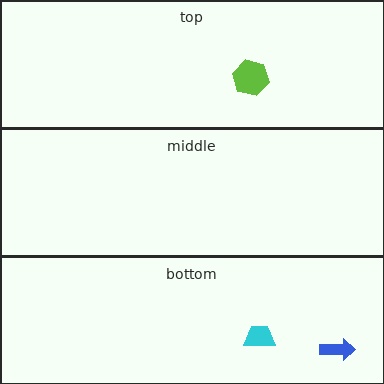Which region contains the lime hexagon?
The top region.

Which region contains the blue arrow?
The bottom region.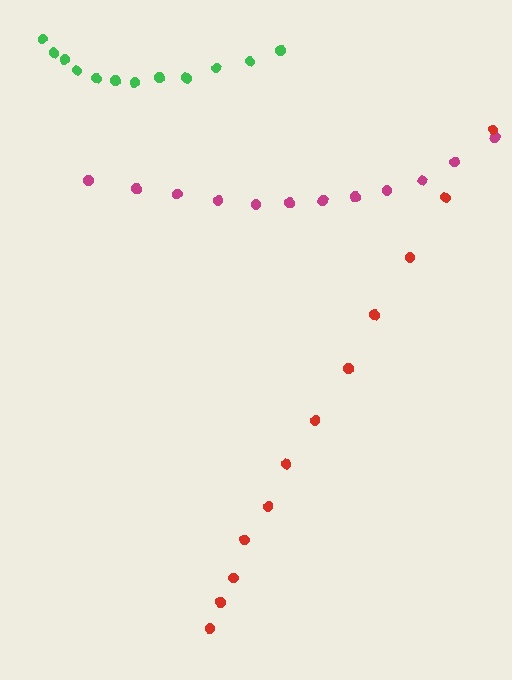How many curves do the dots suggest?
There are 3 distinct paths.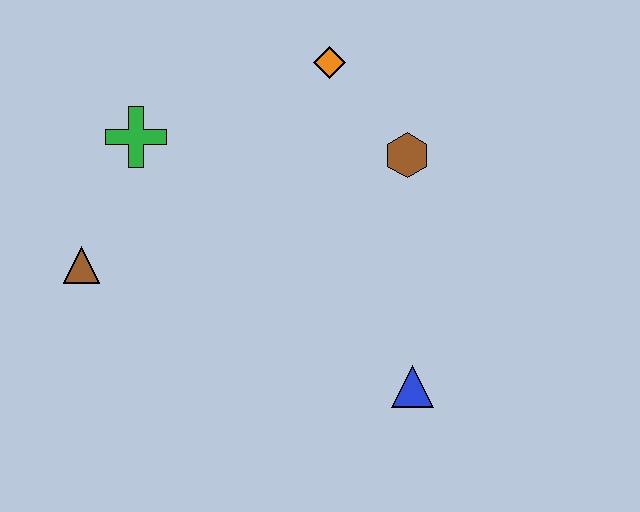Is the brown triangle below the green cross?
Yes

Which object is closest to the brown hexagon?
The orange diamond is closest to the brown hexagon.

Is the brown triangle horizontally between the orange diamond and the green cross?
No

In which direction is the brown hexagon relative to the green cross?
The brown hexagon is to the right of the green cross.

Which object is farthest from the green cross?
The blue triangle is farthest from the green cross.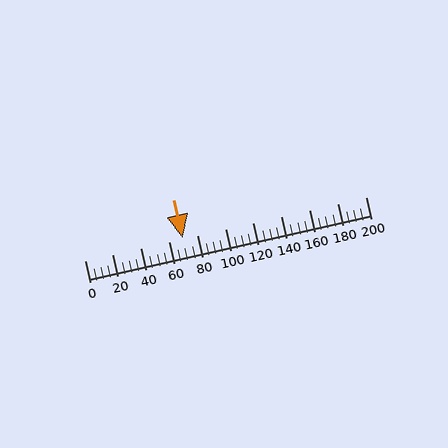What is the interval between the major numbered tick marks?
The major tick marks are spaced 20 units apart.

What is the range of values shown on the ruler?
The ruler shows values from 0 to 200.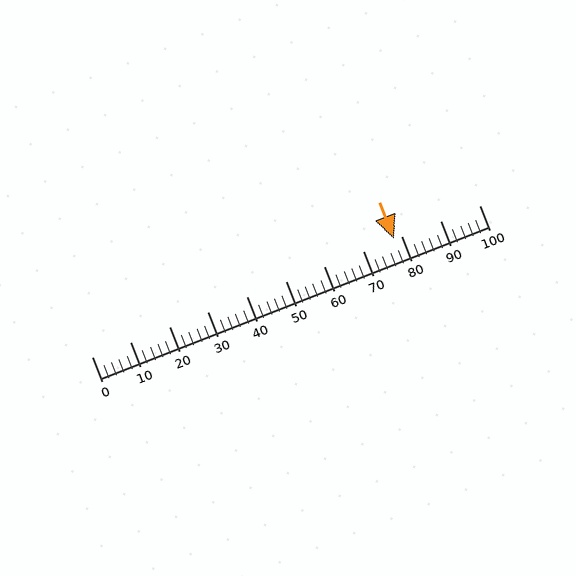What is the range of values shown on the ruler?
The ruler shows values from 0 to 100.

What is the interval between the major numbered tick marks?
The major tick marks are spaced 10 units apart.